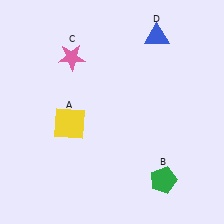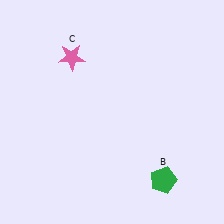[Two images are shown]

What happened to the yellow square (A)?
The yellow square (A) was removed in Image 2. It was in the bottom-left area of Image 1.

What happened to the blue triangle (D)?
The blue triangle (D) was removed in Image 2. It was in the top-right area of Image 1.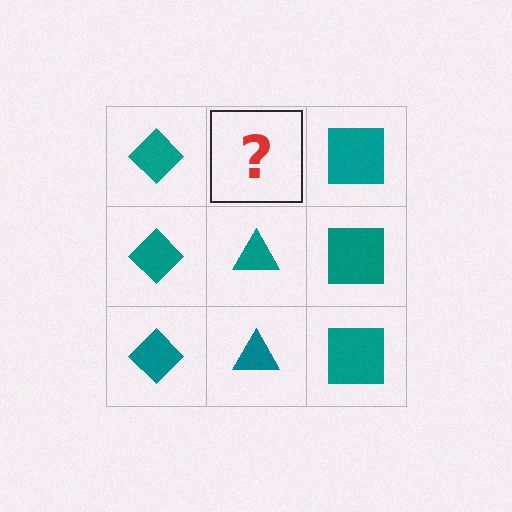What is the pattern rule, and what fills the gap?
The rule is that each column has a consistent shape. The gap should be filled with a teal triangle.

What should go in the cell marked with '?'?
The missing cell should contain a teal triangle.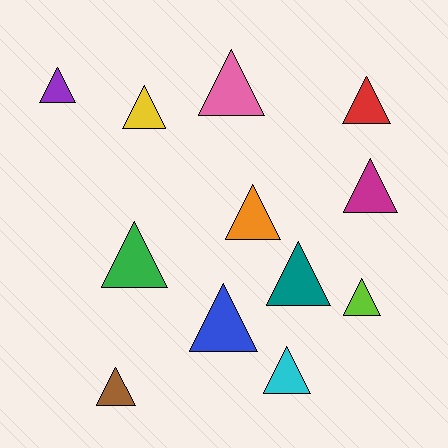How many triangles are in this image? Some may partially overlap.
There are 12 triangles.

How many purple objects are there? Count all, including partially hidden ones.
There is 1 purple object.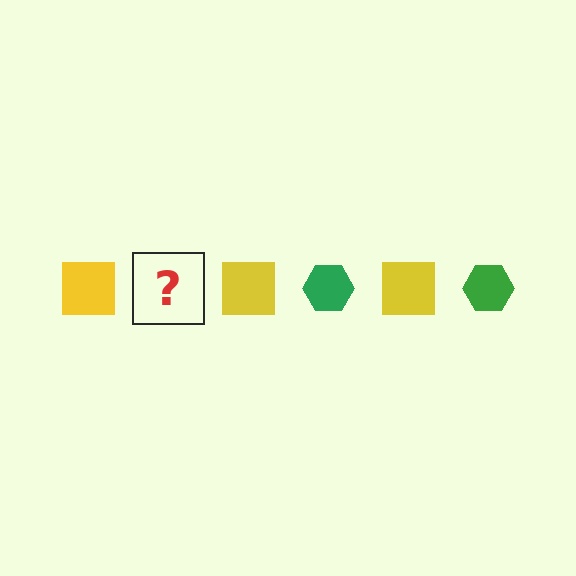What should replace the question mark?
The question mark should be replaced with a green hexagon.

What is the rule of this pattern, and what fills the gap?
The rule is that the pattern alternates between yellow square and green hexagon. The gap should be filled with a green hexagon.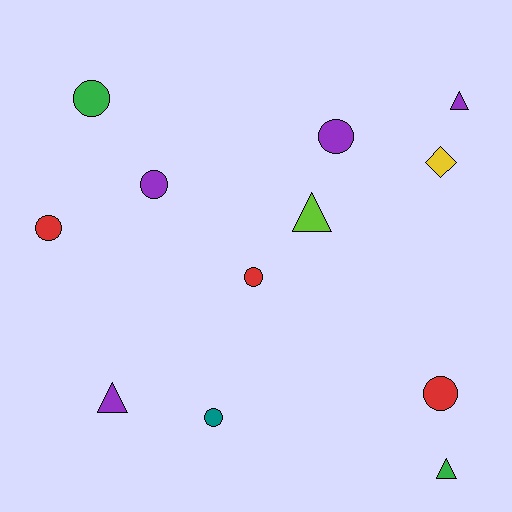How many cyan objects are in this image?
There are no cyan objects.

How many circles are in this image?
There are 7 circles.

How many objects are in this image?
There are 12 objects.